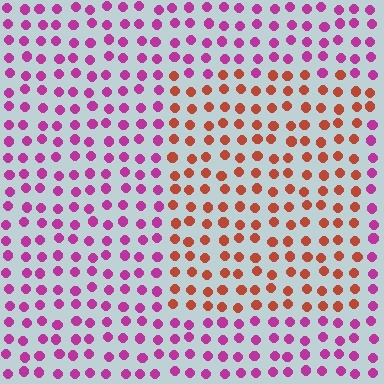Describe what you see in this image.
The image is filled with small magenta elements in a uniform arrangement. A rectangle-shaped region is visible where the elements are tinted to a slightly different hue, forming a subtle color boundary.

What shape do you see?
I see a rectangle.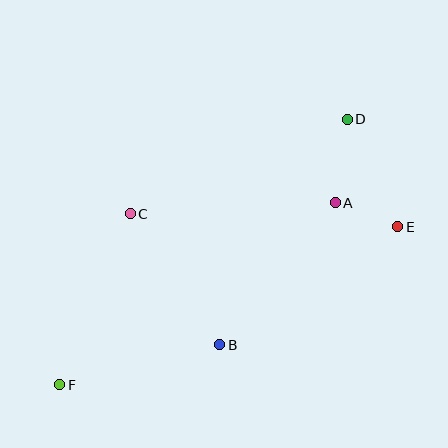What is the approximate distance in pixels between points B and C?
The distance between B and C is approximately 158 pixels.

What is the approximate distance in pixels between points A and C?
The distance between A and C is approximately 205 pixels.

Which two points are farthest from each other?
Points D and F are farthest from each other.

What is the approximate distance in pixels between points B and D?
The distance between B and D is approximately 259 pixels.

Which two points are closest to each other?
Points A and E are closest to each other.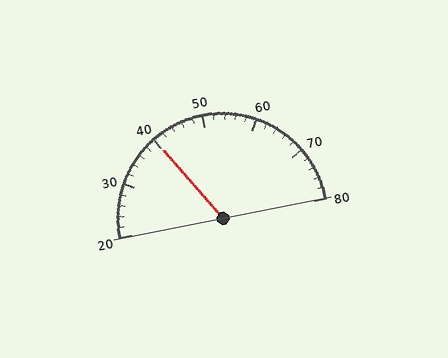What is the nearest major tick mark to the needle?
The nearest major tick mark is 40.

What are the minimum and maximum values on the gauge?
The gauge ranges from 20 to 80.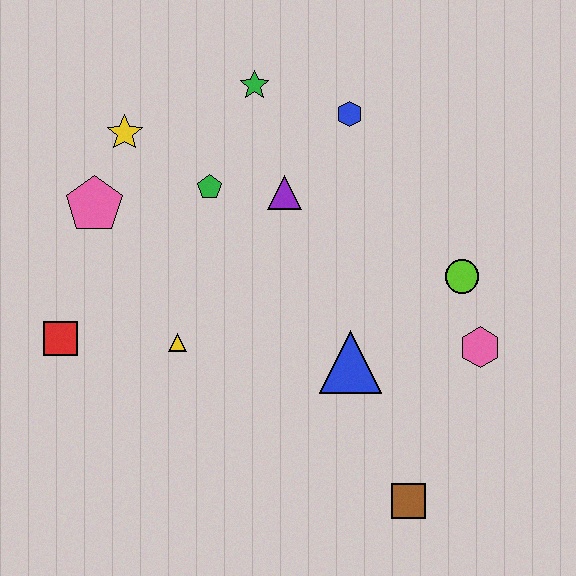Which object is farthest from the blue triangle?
The yellow star is farthest from the blue triangle.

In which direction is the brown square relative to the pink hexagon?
The brown square is below the pink hexagon.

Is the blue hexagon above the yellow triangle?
Yes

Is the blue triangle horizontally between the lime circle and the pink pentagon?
Yes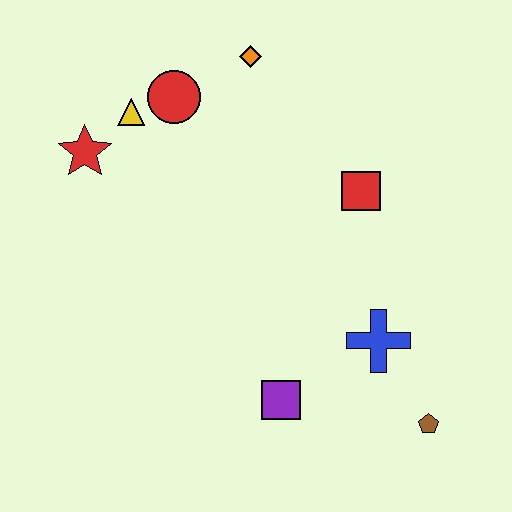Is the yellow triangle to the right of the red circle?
No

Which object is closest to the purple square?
The blue cross is closest to the purple square.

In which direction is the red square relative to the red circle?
The red square is to the right of the red circle.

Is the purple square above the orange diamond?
No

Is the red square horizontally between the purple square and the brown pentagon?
Yes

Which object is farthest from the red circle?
The brown pentagon is farthest from the red circle.